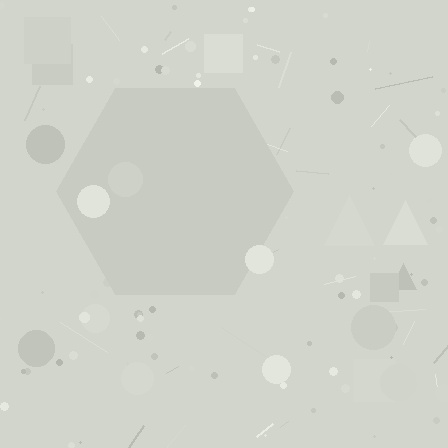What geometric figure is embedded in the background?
A hexagon is embedded in the background.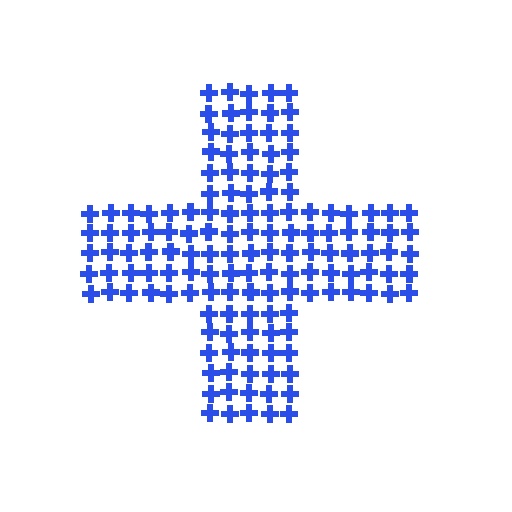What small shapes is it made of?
It is made of small crosses.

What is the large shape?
The large shape is a cross.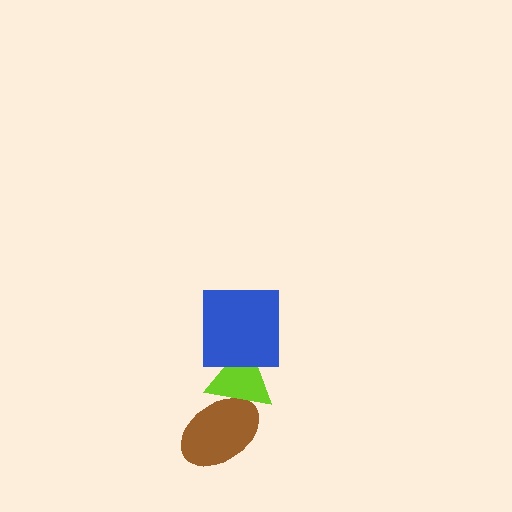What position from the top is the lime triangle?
The lime triangle is 2nd from the top.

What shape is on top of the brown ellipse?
The lime triangle is on top of the brown ellipse.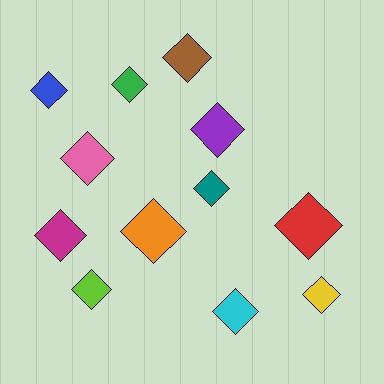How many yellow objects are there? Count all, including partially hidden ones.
There is 1 yellow object.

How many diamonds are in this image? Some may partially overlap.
There are 12 diamonds.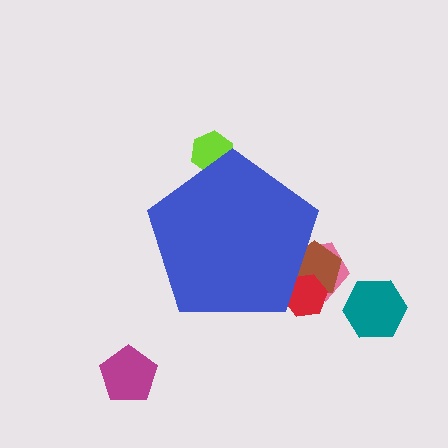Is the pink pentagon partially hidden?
Yes, the pink pentagon is partially hidden behind the blue pentagon.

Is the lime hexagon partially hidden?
Yes, the lime hexagon is partially hidden behind the blue pentagon.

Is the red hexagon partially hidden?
Yes, the red hexagon is partially hidden behind the blue pentagon.